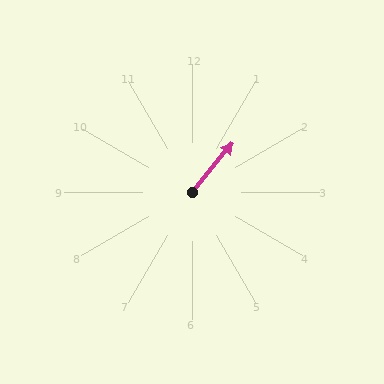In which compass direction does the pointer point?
Northeast.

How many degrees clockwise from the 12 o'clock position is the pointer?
Approximately 39 degrees.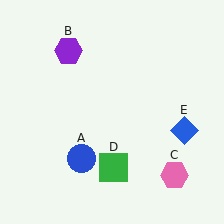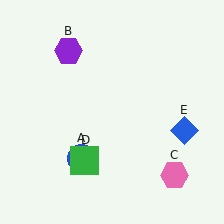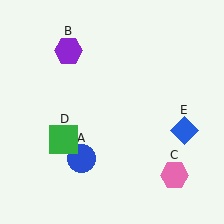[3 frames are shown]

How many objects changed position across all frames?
1 object changed position: green square (object D).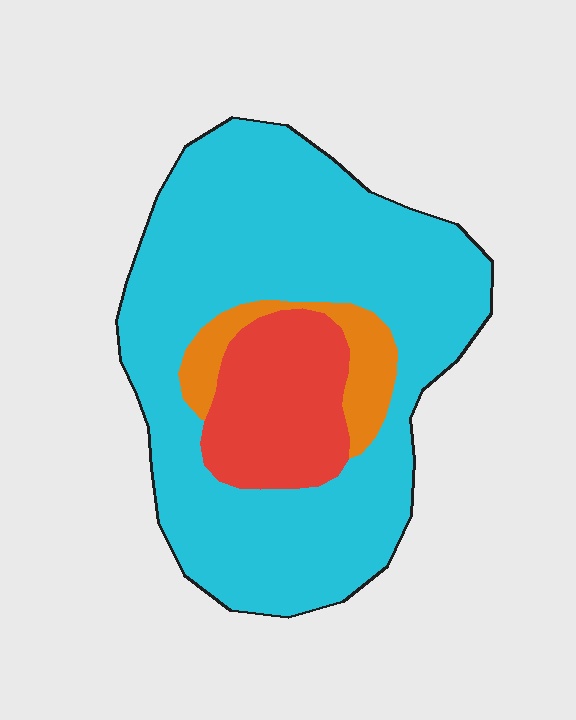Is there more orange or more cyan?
Cyan.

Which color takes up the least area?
Orange, at roughly 10%.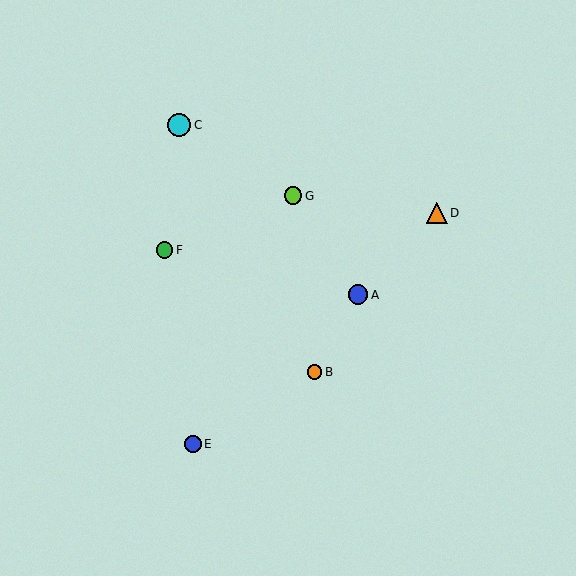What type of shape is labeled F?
Shape F is a green circle.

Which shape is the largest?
The cyan circle (labeled C) is the largest.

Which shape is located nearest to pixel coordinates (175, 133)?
The cyan circle (labeled C) at (179, 125) is nearest to that location.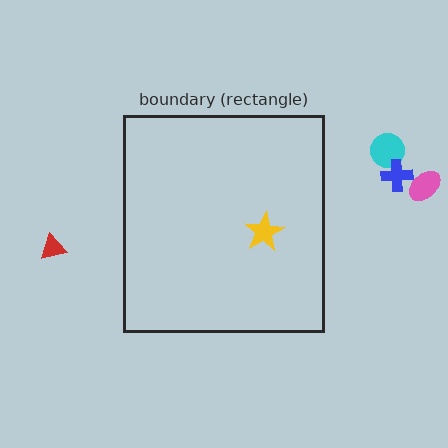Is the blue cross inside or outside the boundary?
Outside.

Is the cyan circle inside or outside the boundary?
Outside.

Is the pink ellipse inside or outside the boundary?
Outside.